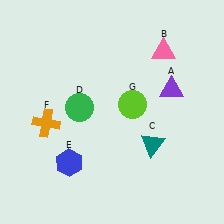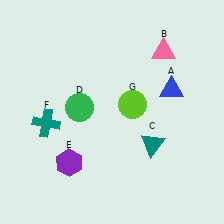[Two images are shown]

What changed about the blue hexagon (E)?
In Image 1, E is blue. In Image 2, it changed to purple.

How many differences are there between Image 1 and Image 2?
There are 3 differences between the two images.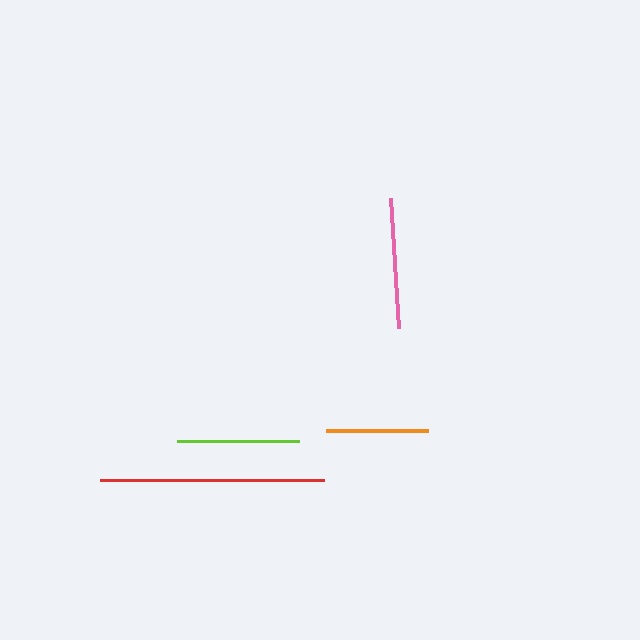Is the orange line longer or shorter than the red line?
The red line is longer than the orange line.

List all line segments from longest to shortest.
From longest to shortest: red, pink, lime, orange.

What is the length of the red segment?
The red segment is approximately 224 pixels long.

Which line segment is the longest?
The red line is the longest at approximately 224 pixels.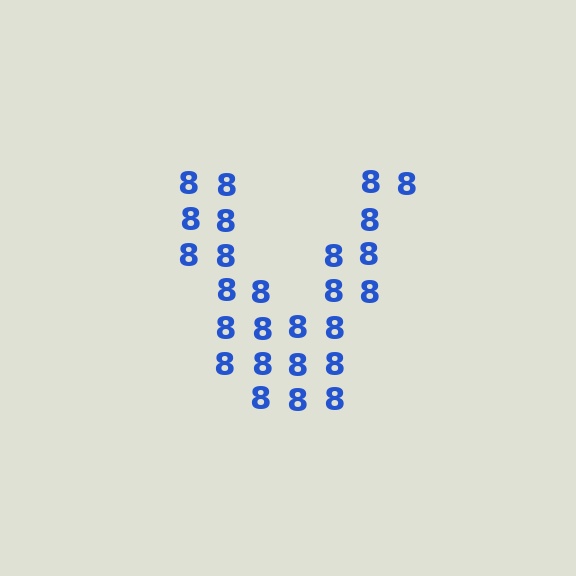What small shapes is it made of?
It is made of small digit 8's.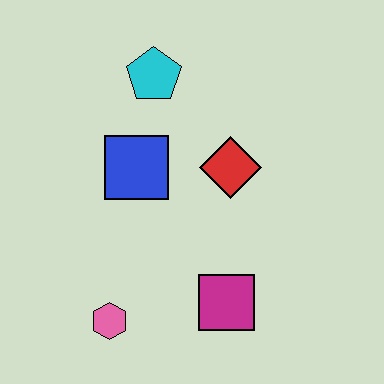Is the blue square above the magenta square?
Yes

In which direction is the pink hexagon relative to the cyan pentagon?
The pink hexagon is below the cyan pentagon.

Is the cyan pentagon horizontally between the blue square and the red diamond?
Yes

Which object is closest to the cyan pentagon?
The blue square is closest to the cyan pentagon.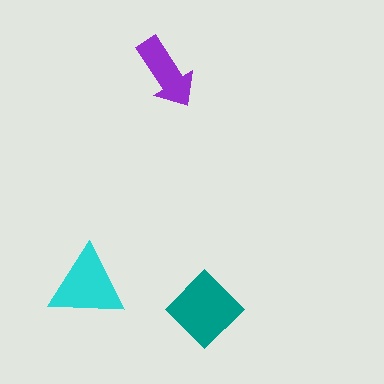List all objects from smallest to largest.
The purple arrow, the cyan triangle, the teal diamond.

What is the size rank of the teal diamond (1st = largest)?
1st.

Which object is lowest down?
The teal diamond is bottommost.